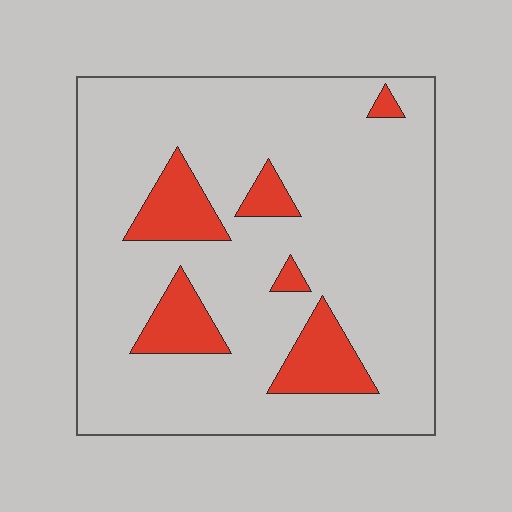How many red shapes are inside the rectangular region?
6.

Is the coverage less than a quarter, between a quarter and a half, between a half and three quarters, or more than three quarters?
Less than a quarter.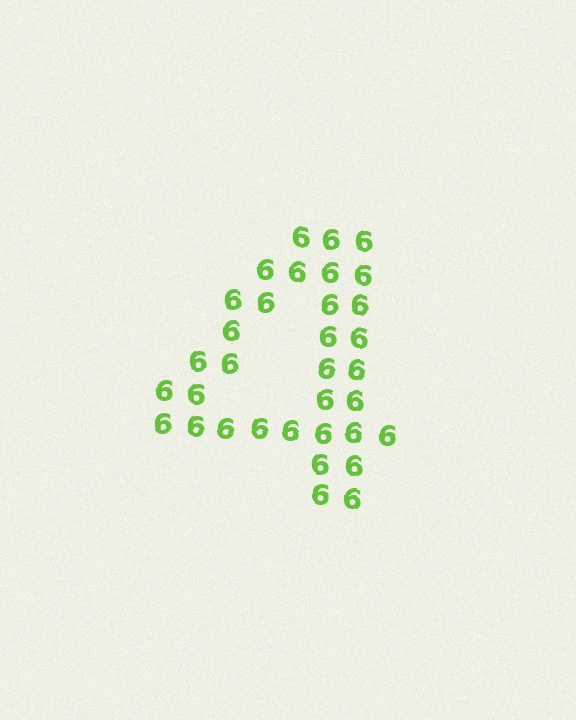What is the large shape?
The large shape is the digit 4.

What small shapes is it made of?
It is made of small digit 6's.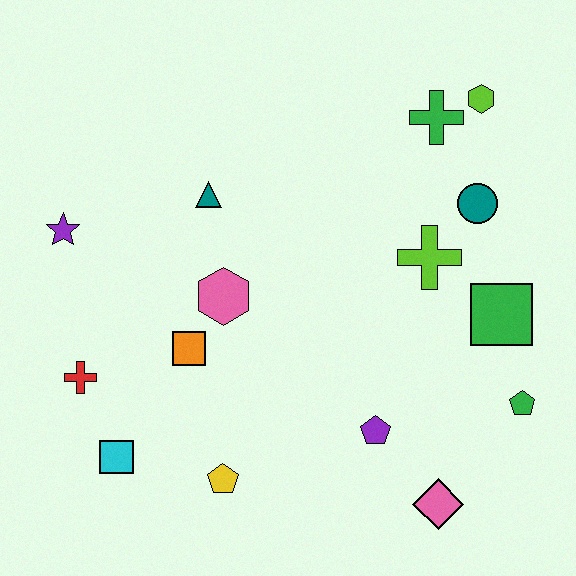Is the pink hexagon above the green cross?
No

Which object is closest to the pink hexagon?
The orange square is closest to the pink hexagon.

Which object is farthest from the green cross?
The cyan square is farthest from the green cross.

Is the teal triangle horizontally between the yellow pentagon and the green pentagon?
No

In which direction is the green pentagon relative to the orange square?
The green pentagon is to the right of the orange square.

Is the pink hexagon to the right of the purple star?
Yes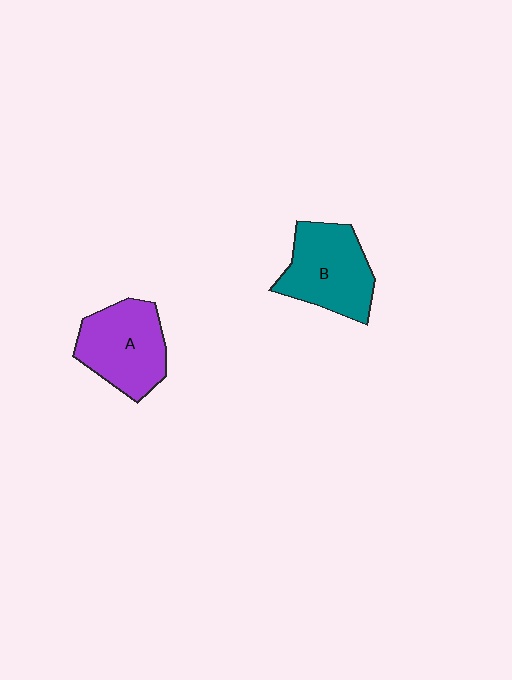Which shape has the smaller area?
Shape A (purple).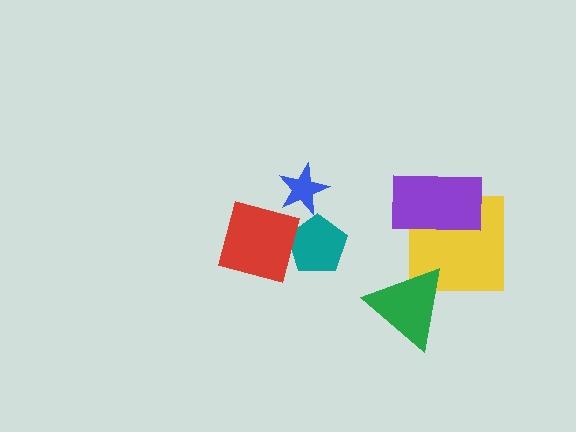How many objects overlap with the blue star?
0 objects overlap with the blue star.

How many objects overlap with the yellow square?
2 objects overlap with the yellow square.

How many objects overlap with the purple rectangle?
1 object overlaps with the purple rectangle.